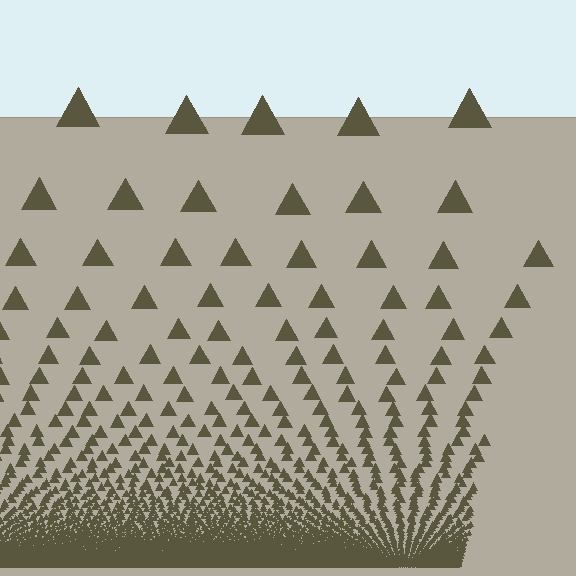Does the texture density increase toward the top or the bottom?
Density increases toward the bottom.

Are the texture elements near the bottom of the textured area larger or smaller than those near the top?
Smaller. The gradient is inverted — elements near the bottom are smaller and denser.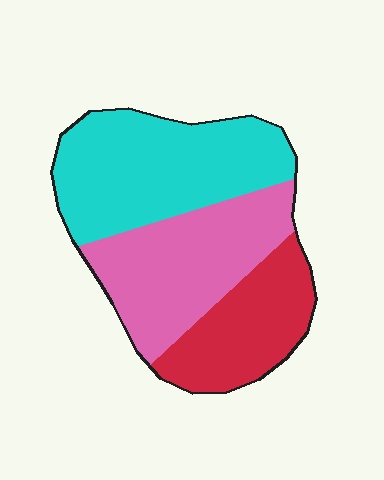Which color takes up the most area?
Cyan, at roughly 40%.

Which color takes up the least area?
Red, at roughly 25%.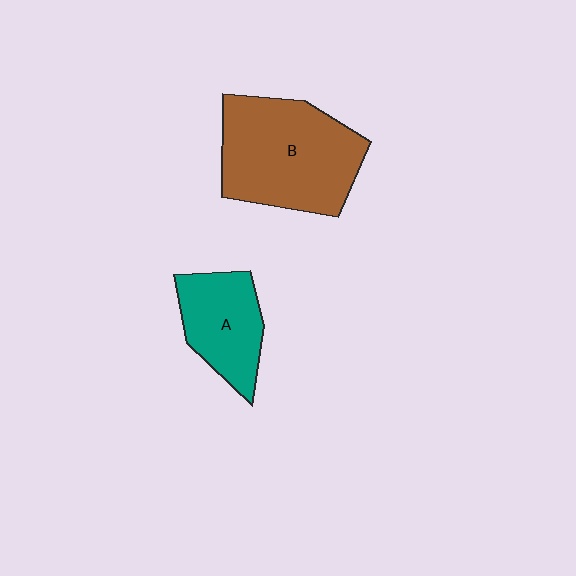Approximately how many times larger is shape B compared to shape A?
Approximately 1.8 times.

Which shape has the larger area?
Shape B (brown).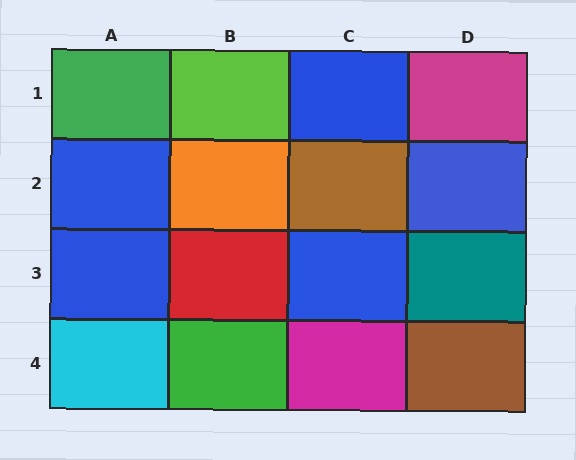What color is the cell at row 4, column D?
Brown.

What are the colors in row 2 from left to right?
Blue, orange, brown, blue.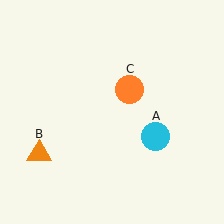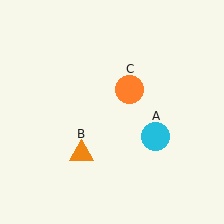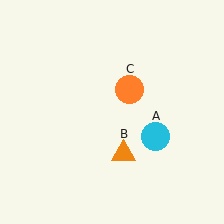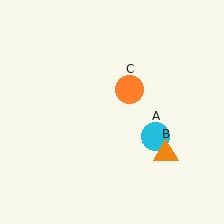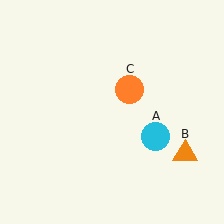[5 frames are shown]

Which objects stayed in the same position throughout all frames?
Cyan circle (object A) and orange circle (object C) remained stationary.